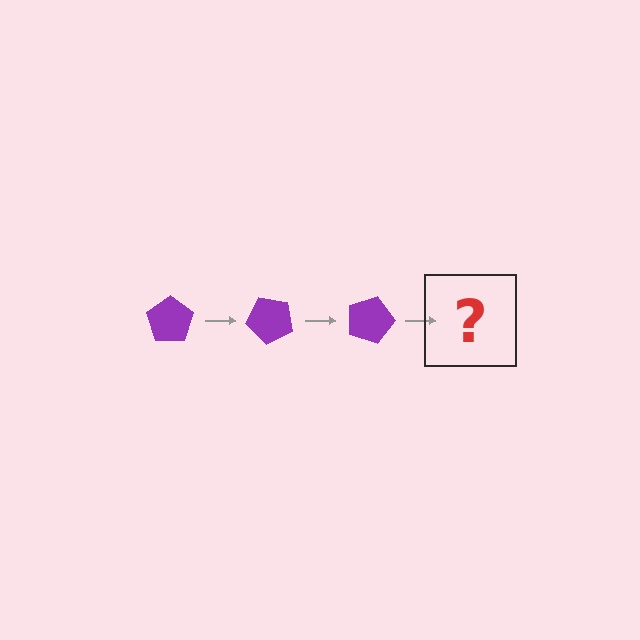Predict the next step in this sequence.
The next step is a purple pentagon rotated 135 degrees.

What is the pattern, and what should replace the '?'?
The pattern is that the pentagon rotates 45 degrees each step. The '?' should be a purple pentagon rotated 135 degrees.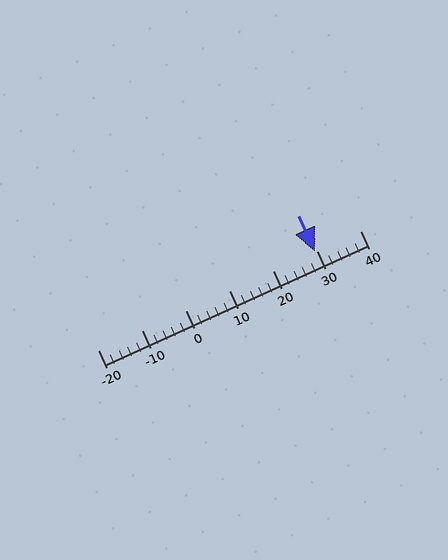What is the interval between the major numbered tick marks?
The major tick marks are spaced 10 units apart.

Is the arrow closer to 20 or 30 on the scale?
The arrow is closer to 30.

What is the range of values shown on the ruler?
The ruler shows values from -20 to 40.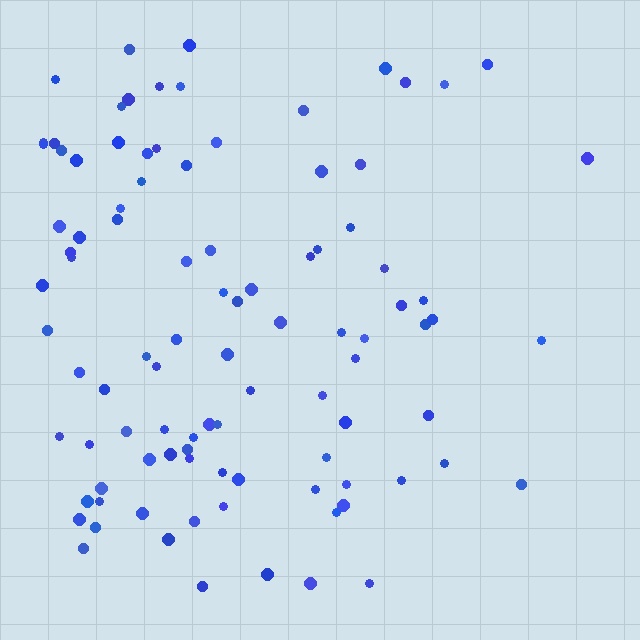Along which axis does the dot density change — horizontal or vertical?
Horizontal.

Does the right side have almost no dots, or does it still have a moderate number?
Still a moderate number, just noticeably fewer than the left.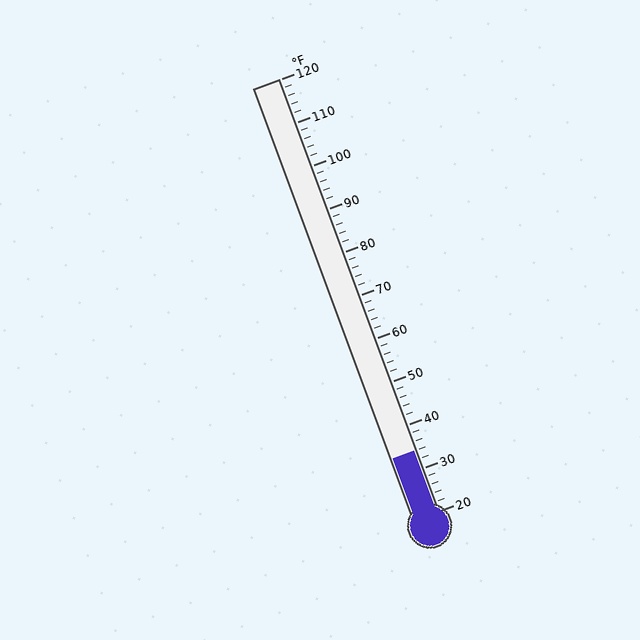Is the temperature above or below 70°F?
The temperature is below 70°F.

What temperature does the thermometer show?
The thermometer shows approximately 34°F.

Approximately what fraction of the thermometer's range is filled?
The thermometer is filled to approximately 15% of its range.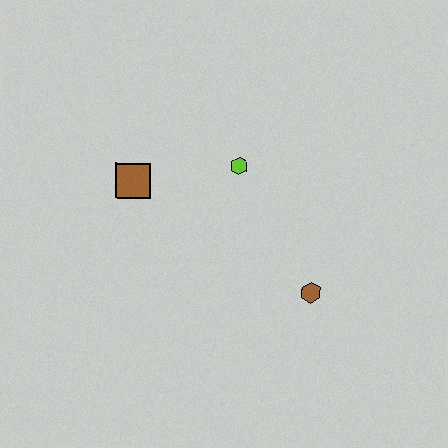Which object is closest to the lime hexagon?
The brown square is closest to the lime hexagon.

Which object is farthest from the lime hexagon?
The brown hexagon is farthest from the lime hexagon.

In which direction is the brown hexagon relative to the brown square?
The brown hexagon is to the right of the brown square.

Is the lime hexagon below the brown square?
No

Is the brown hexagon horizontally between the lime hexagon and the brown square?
No